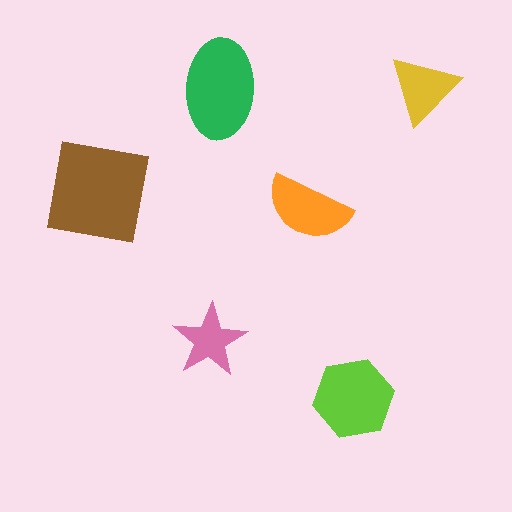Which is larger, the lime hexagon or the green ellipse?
The green ellipse.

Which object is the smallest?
The pink star.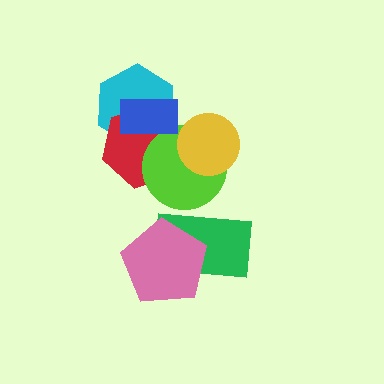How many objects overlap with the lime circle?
3 objects overlap with the lime circle.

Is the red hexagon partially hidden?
Yes, it is partially covered by another shape.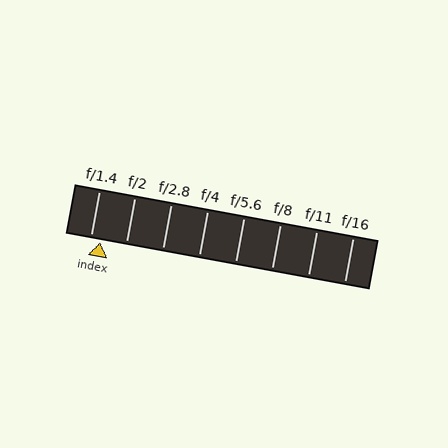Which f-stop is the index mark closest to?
The index mark is closest to f/1.4.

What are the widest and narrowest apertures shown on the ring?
The widest aperture shown is f/1.4 and the narrowest is f/16.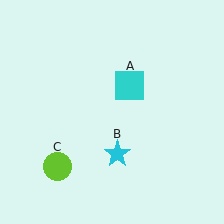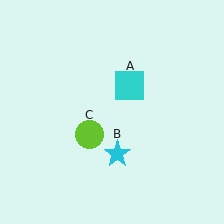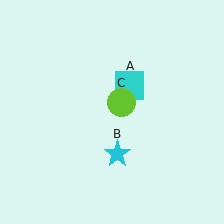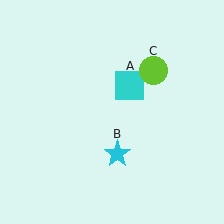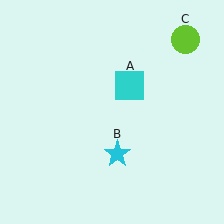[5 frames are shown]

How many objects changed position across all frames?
1 object changed position: lime circle (object C).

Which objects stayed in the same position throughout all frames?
Cyan square (object A) and cyan star (object B) remained stationary.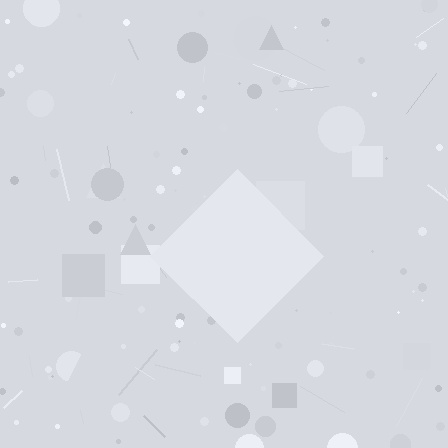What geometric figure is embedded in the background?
A diamond is embedded in the background.